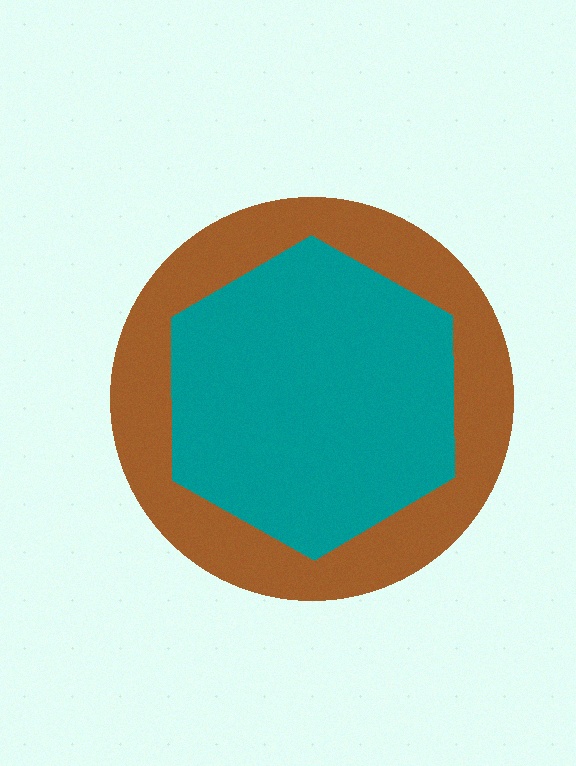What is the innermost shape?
The teal hexagon.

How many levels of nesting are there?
2.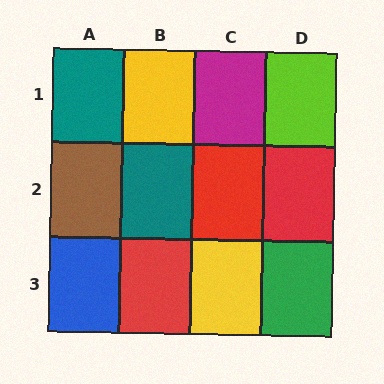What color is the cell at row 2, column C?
Red.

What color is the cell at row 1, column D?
Lime.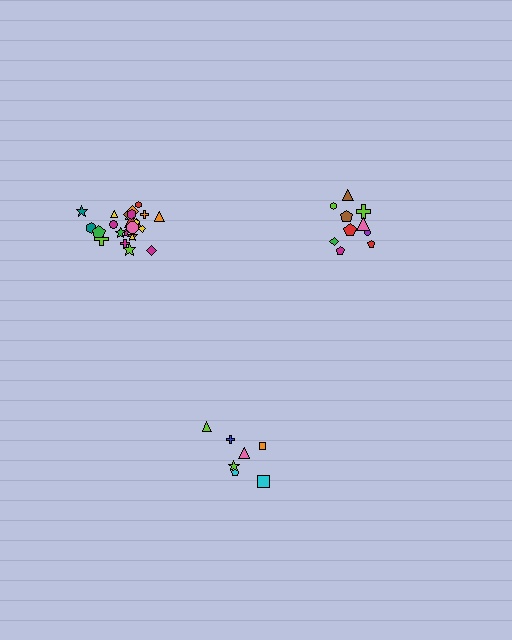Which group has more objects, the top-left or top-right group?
The top-left group.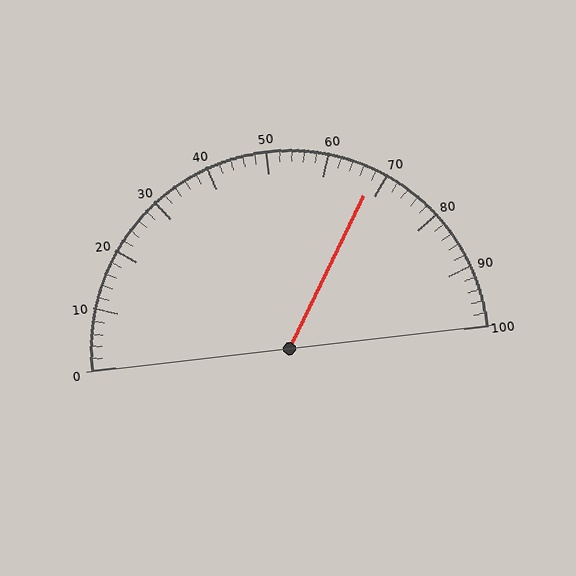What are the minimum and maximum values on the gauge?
The gauge ranges from 0 to 100.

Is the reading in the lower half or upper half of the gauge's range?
The reading is in the upper half of the range (0 to 100).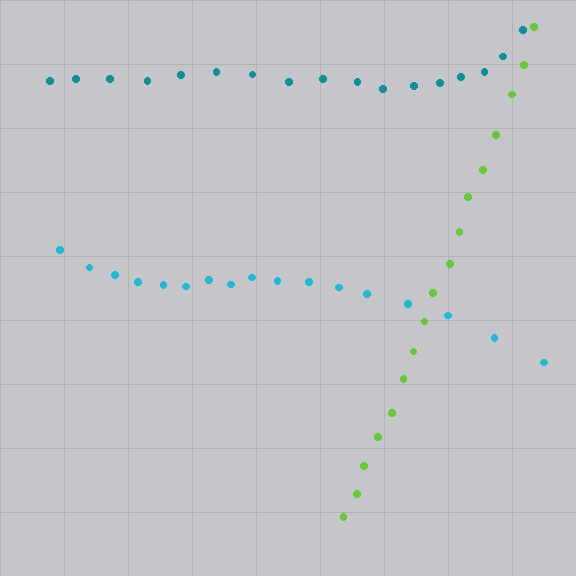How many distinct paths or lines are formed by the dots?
There are 3 distinct paths.